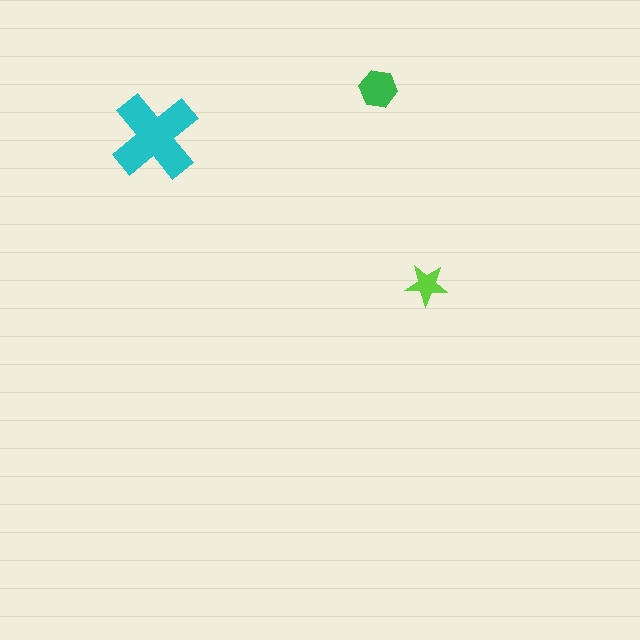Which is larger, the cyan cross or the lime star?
The cyan cross.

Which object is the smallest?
The lime star.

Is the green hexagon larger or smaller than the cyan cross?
Smaller.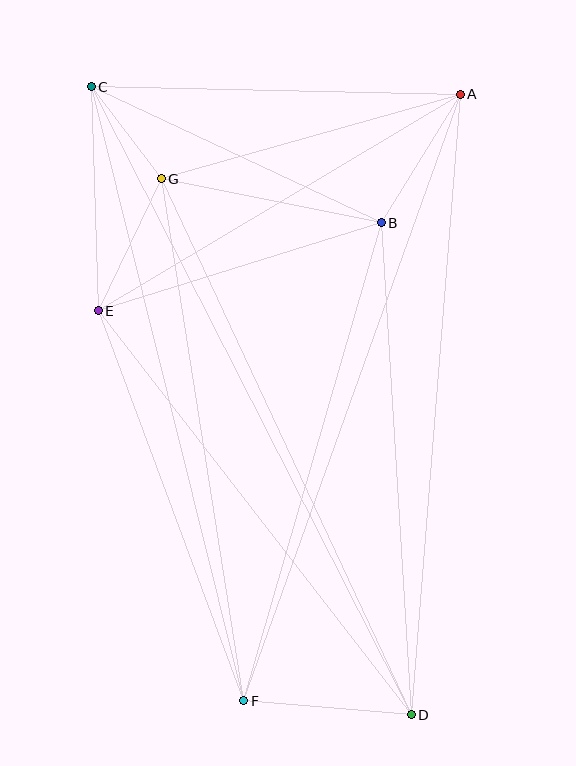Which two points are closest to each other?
Points C and G are closest to each other.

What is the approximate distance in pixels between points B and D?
The distance between B and D is approximately 493 pixels.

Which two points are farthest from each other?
Points C and D are farthest from each other.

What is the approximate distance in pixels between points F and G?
The distance between F and G is approximately 528 pixels.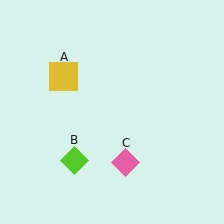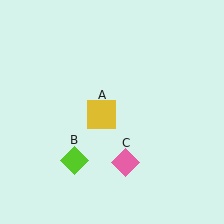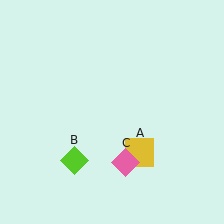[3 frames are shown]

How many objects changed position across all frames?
1 object changed position: yellow square (object A).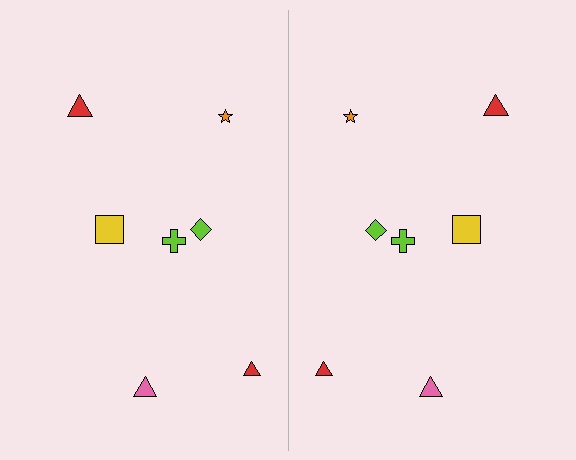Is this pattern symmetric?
Yes, this pattern has bilateral (reflection) symmetry.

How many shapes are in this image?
There are 14 shapes in this image.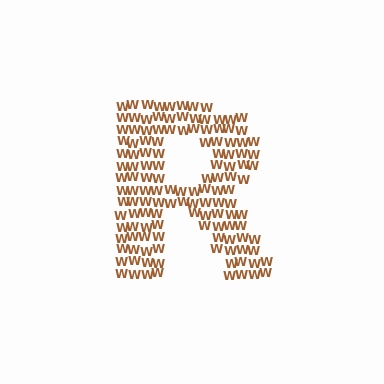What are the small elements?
The small elements are letter W's.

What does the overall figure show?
The overall figure shows the letter R.